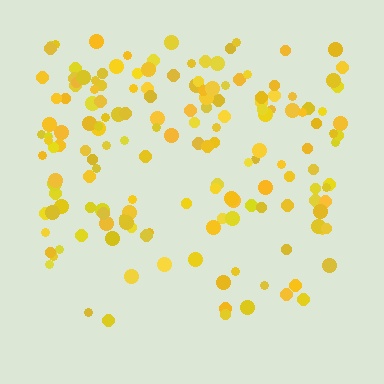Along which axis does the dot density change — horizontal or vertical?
Vertical.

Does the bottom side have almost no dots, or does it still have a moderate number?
Still a moderate number, just noticeably fewer than the top.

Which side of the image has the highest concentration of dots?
The top.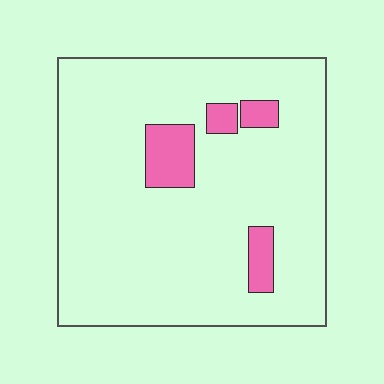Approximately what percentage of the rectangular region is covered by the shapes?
Approximately 10%.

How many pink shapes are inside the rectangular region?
4.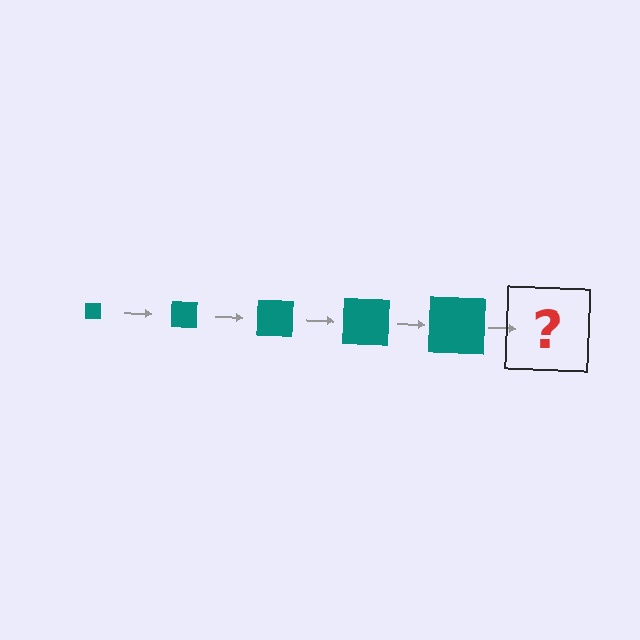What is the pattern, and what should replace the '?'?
The pattern is that the square gets progressively larger each step. The '?' should be a teal square, larger than the previous one.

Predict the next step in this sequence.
The next step is a teal square, larger than the previous one.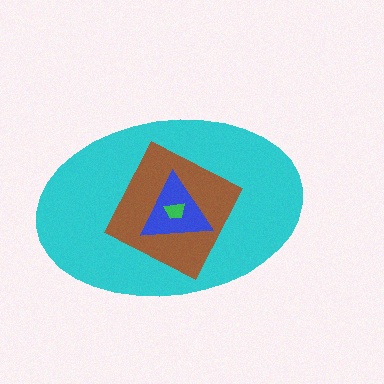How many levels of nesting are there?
4.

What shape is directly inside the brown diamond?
The blue triangle.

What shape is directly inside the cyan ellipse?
The brown diamond.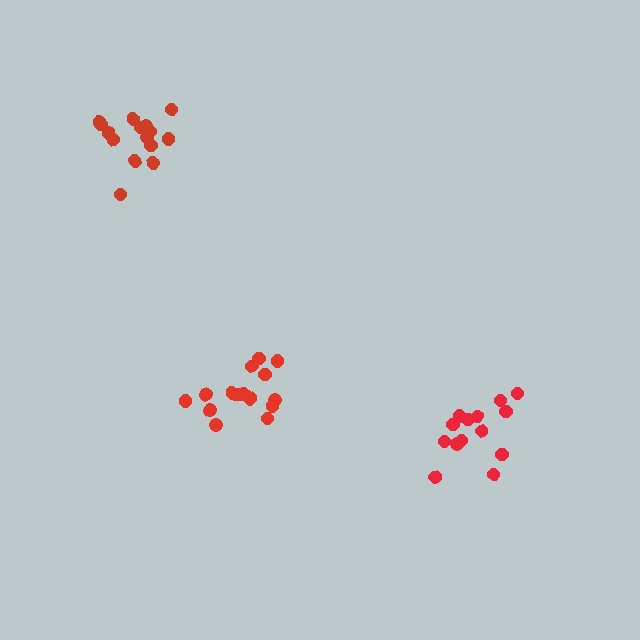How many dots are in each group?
Group 1: 16 dots, Group 2: 14 dots, Group 3: 15 dots (45 total).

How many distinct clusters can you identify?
There are 3 distinct clusters.